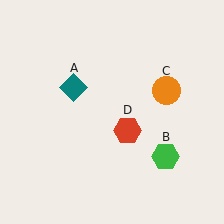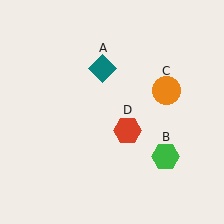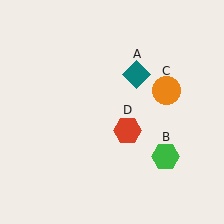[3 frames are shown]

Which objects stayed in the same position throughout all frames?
Green hexagon (object B) and orange circle (object C) and red hexagon (object D) remained stationary.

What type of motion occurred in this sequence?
The teal diamond (object A) rotated clockwise around the center of the scene.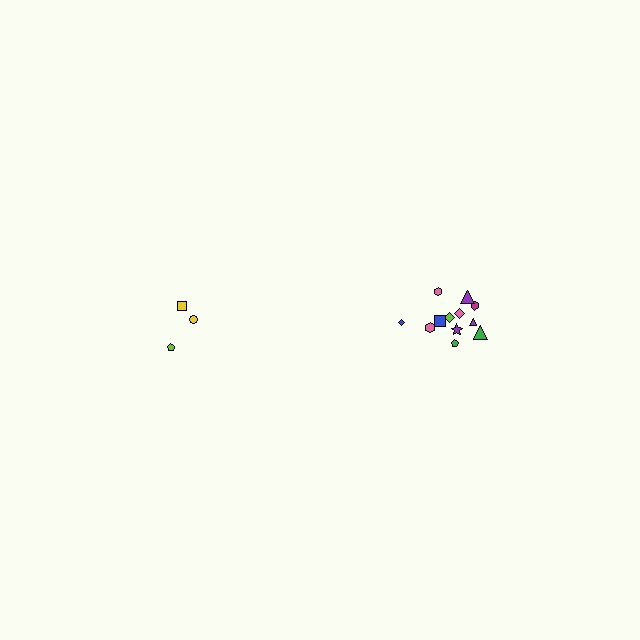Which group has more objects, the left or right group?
The right group.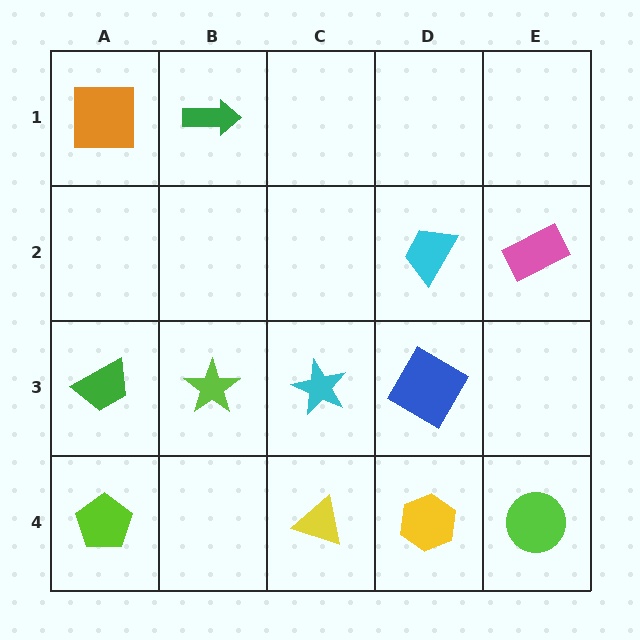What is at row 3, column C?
A cyan star.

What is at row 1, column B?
A green arrow.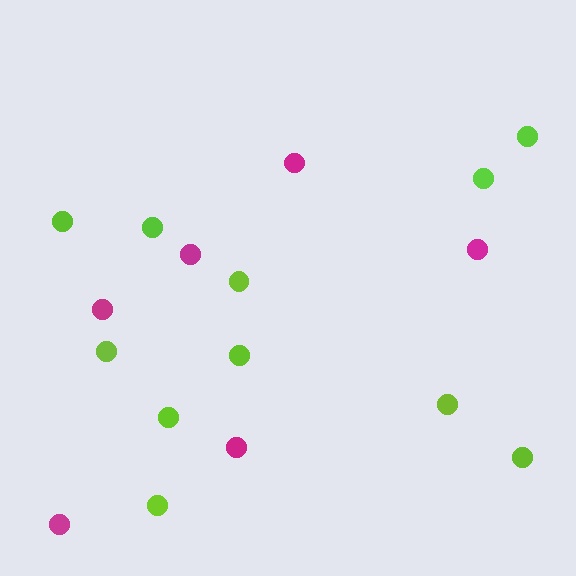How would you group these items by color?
There are 2 groups: one group of magenta circles (6) and one group of lime circles (11).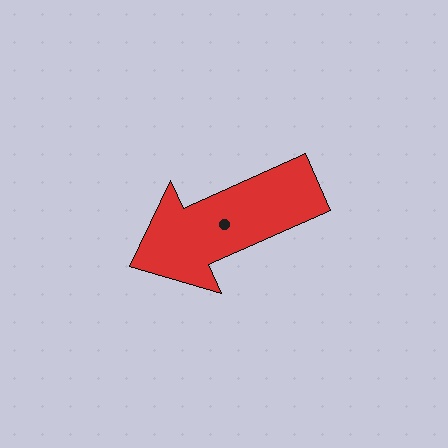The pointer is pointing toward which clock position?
Roughly 8 o'clock.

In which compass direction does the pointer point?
Southwest.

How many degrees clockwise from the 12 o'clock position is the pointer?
Approximately 246 degrees.